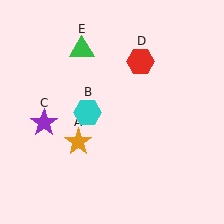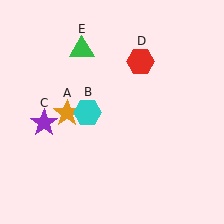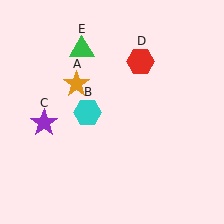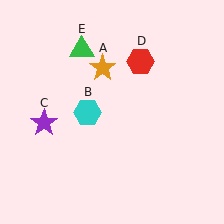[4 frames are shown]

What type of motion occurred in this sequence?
The orange star (object A) rotated clockwise around the center of the scene.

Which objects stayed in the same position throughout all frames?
Cyan hexagon (object B) and purple star (object C) and red hexagon (object D) and green triangle (object E) remained stationary.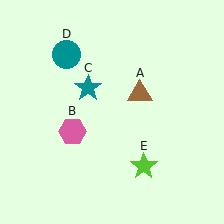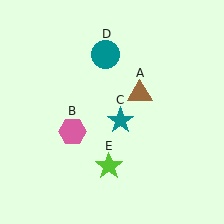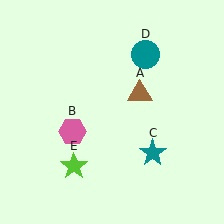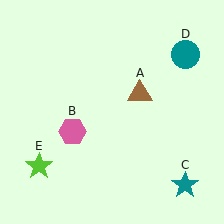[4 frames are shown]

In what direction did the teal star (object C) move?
The teal star (object C) moved down and to the right.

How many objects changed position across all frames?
3 objects changed position: teal star (object C), teal circle (object D), lime star (object E).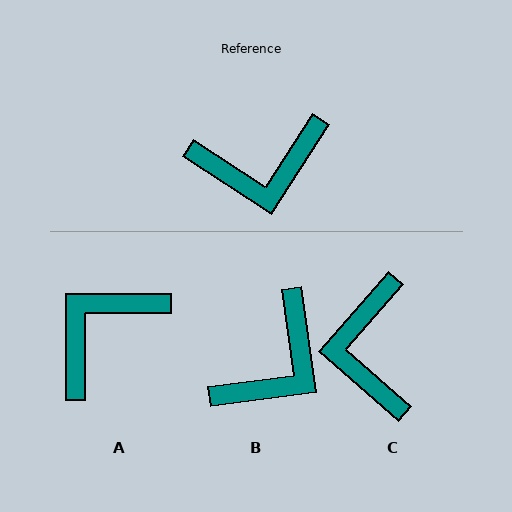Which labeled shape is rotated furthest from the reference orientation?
A, about 147 degrees away.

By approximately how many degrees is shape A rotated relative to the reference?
Approximately 147 degrees clockwise.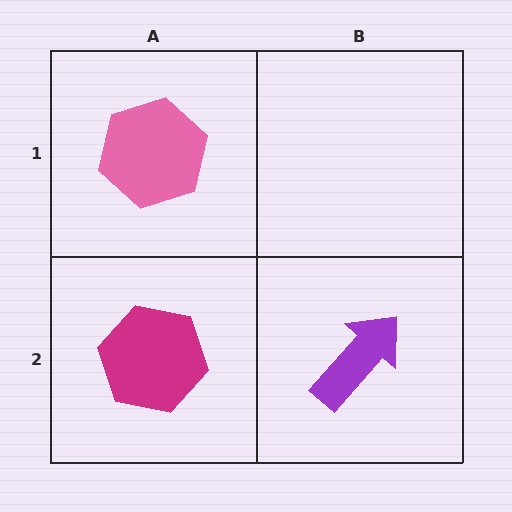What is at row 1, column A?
A pink hexagon.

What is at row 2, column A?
A magenta hexagon.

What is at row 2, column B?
A purple arrow.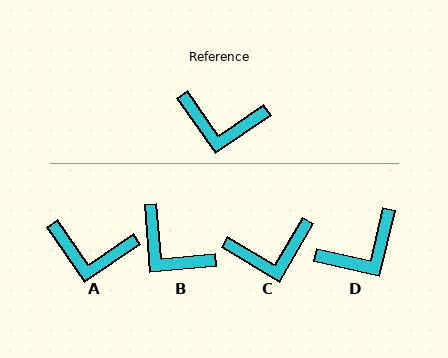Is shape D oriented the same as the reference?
No, it is off by about 42 degrees.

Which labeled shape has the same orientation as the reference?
A.